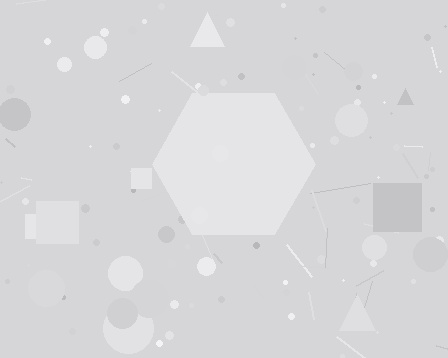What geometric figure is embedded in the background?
A hexagon is embedded in the background.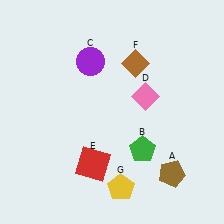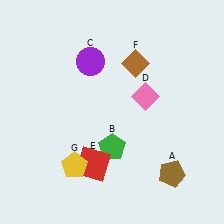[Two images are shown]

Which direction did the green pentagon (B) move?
The green pentagon (B) moved left.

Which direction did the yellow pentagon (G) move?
The yellow pentagon (G) moved left.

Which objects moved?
The objects that moved are: the green pentagon (B), the yellow pentagon (G).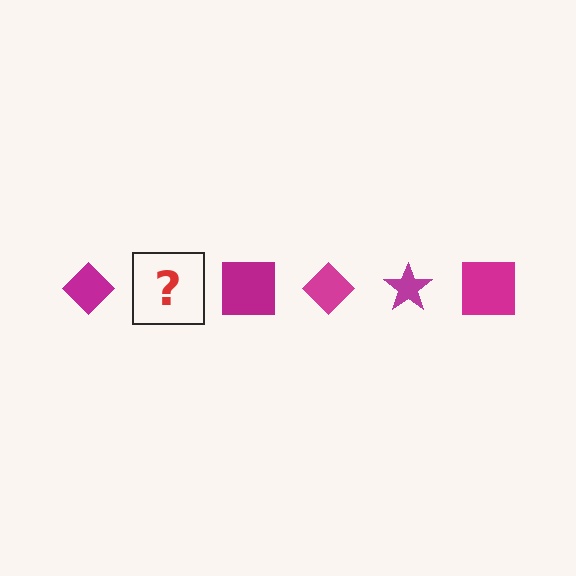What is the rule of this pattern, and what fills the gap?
The rule is that the pattern cycles through diamond, star, square shapes in magenta. The gap should be filled with a magenta star.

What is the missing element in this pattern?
The missing element is a magenta star.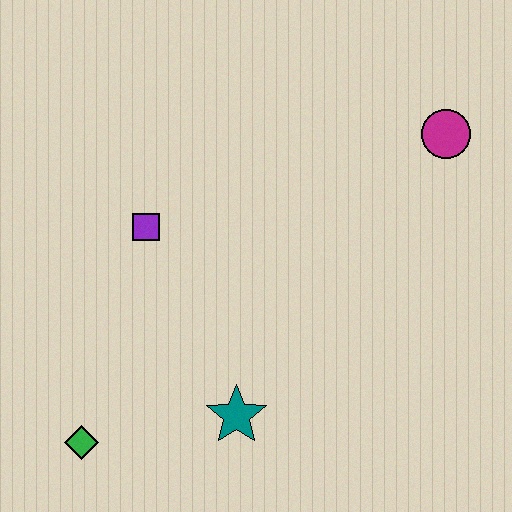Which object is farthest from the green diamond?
The magenta circle is farthest from the green diamond.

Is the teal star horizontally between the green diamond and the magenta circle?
Yes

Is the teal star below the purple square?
Yes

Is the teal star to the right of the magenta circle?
No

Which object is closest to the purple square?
The teal star is closest to the purple square.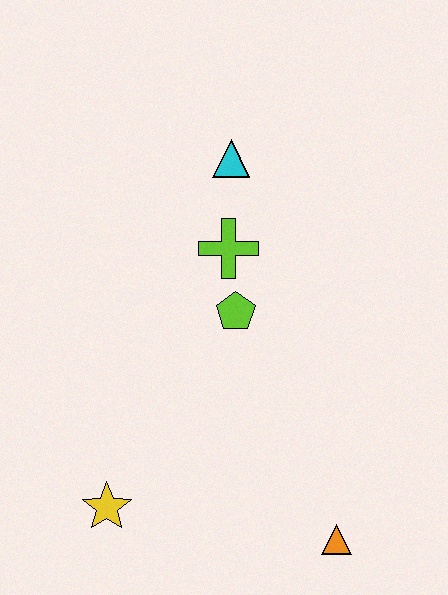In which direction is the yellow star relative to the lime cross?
The yellow star is below the lime cross.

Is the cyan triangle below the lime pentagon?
No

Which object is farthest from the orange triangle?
The cyan triangle is farthest from the orange triangle.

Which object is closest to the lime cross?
The lime pentagon is closest to the lime cross.